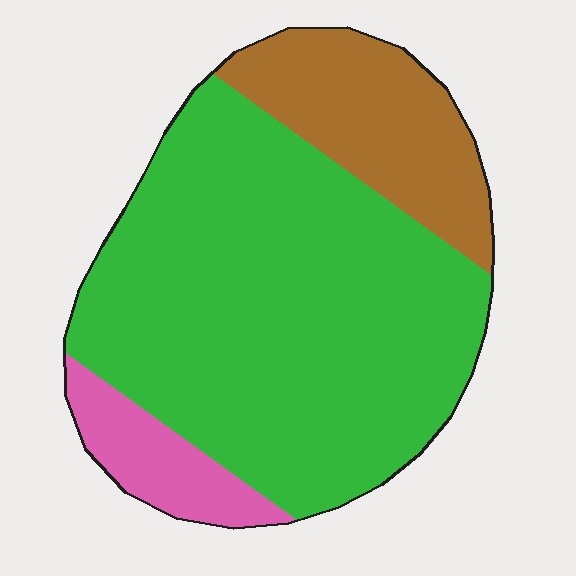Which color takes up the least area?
Pink, at roughly 10%.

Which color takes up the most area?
Green, at roughly 70%.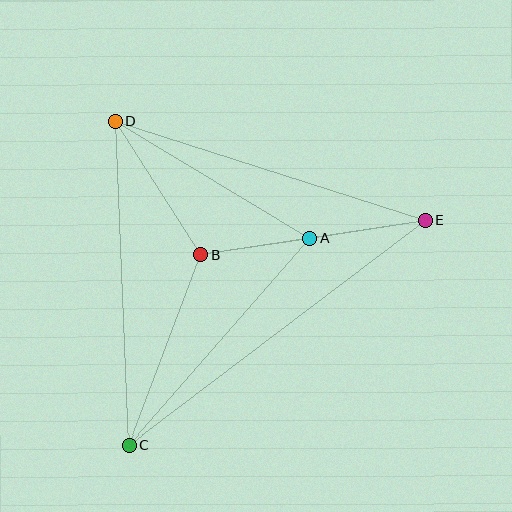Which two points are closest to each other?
Points A and B are closest to each other.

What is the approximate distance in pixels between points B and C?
The distance between B and C is approximately 204 pixels.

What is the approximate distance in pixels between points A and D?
The distance between A and D is approximately 227 pixels.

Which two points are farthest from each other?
Points C and E are farthest from each other.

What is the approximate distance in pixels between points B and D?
The distance between B and D is approximately 158 pixels.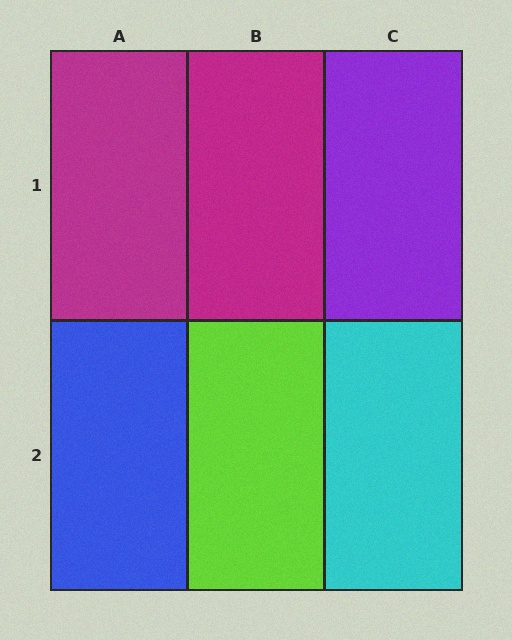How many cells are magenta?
2 cells are magenta.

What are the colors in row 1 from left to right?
Magenta, magenta, purple.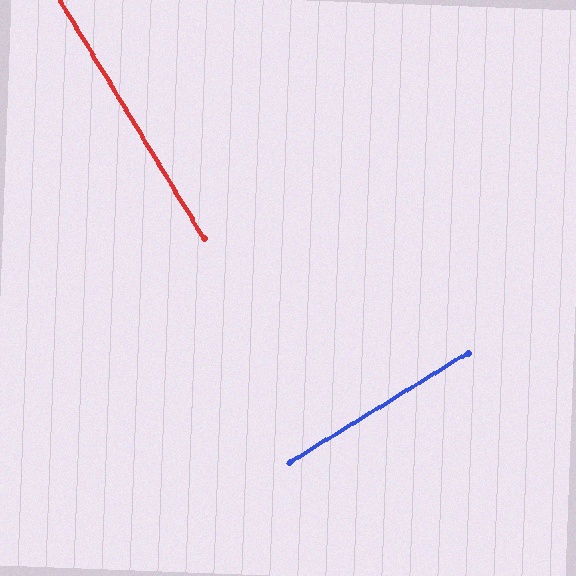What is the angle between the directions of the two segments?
Approximately 90 degrees.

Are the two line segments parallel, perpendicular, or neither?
Perpendicular — they meet at approximately 90°.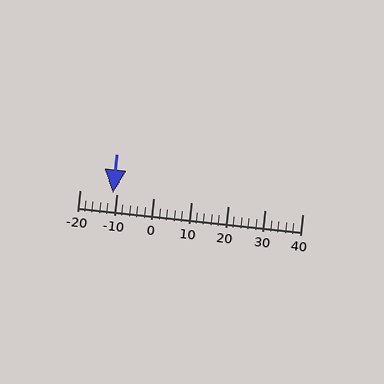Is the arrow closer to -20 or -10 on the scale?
The arrow is closer to -10.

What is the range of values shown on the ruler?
The ruler shows values from -20 to 40.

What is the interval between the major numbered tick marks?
The major tick marks are spaced 10 units apart.